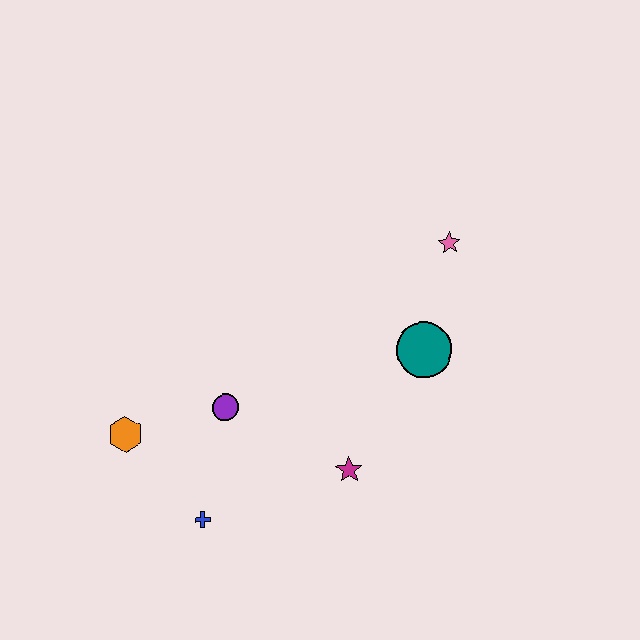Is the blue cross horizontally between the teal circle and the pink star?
No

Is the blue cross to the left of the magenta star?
Yes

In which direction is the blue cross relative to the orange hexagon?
The blue cross is below the orange hexagon.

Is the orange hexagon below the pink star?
Yes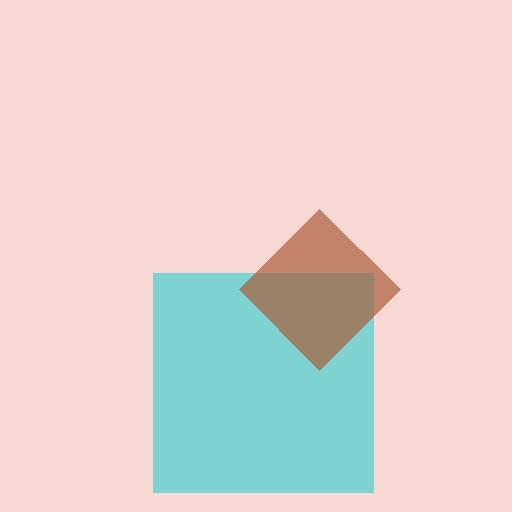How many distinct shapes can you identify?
There are 2 distinct shapes: a cyan square, a brown diamond.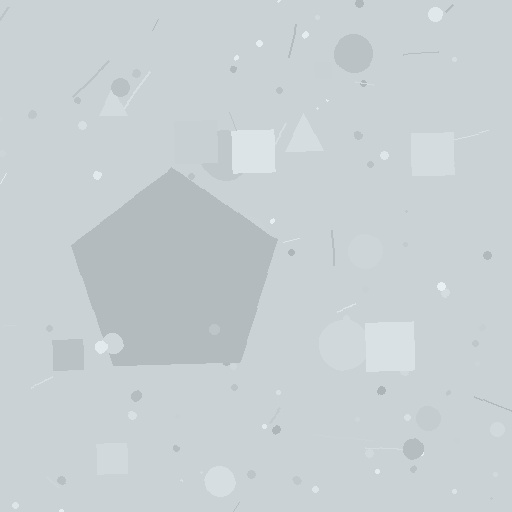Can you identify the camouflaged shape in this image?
The camouflaged shape is a pentagon.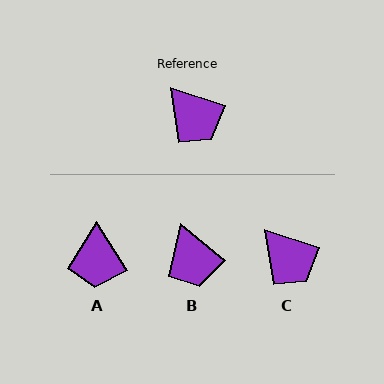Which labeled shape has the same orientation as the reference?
C.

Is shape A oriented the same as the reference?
No, it is off by about 41 degrees.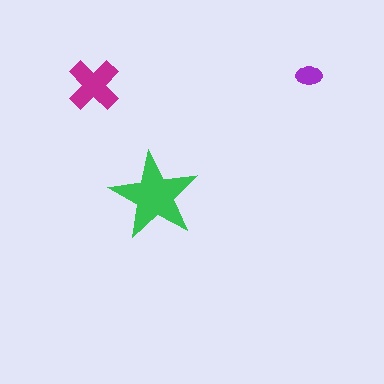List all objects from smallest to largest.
The purple ellipse, the magenta cross, the green star.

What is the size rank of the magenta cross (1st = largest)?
2nd.